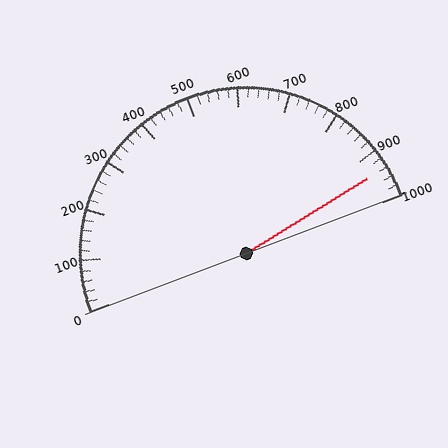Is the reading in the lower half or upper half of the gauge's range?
The reading is in the upper half of the range (0 to 1000).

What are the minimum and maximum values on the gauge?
The gauge ranges from 0 to 1000.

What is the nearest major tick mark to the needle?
The nearest major tick mark is 900.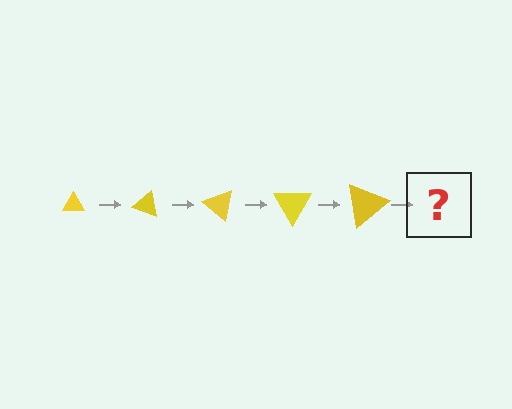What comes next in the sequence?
The next element should be a triangle, larger than the previous one and rotated 100 degrees from the start.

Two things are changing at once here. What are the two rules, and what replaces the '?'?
The two rules are that the triangle grows larger each step and it rotates 20 degrees each step. The '?' should be a triangle, larger than the previous one and rotated 100 degrees from the start.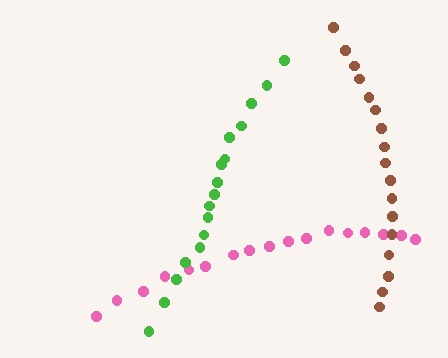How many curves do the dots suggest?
There are 3 distinct paths.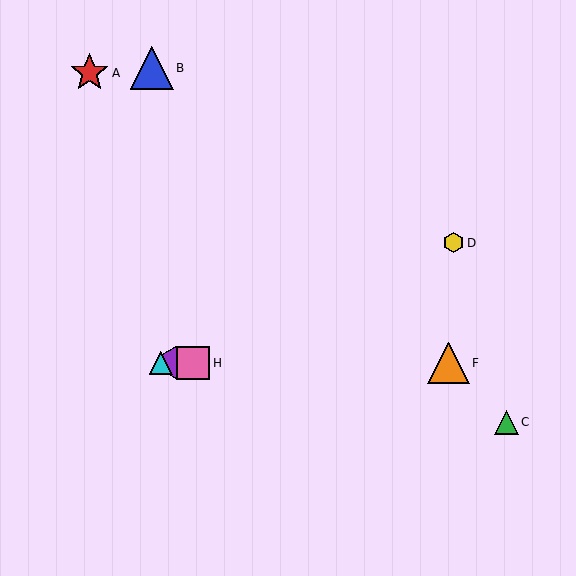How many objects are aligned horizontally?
4 objects (E, F, G, H) are aligned horizontally.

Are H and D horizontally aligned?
No, H is at y≈363 and D is at y≈243.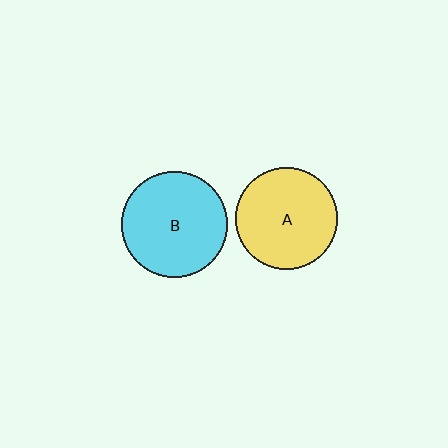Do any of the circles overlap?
No, none of the circles overlap.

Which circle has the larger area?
Circle B (cyan).